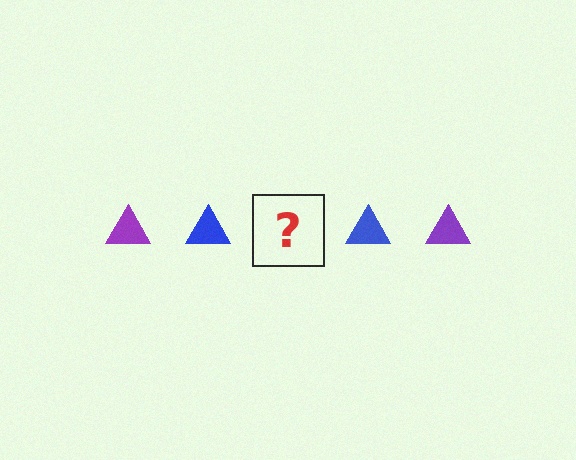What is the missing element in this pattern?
The missing element is a purple triangle.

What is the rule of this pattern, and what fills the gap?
The rule is that the pattern cycles through purple, blue triangles. The gap should be filled with a purple triangle.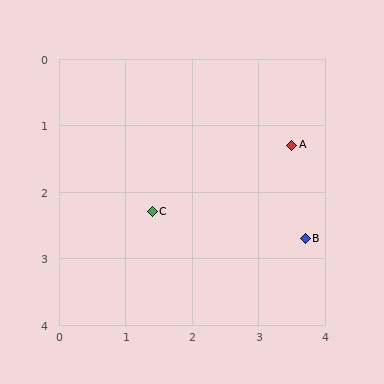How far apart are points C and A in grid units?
Points C and A are about 2.3 grid units apart.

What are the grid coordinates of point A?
Point A is at approximately (3.5, 1.3).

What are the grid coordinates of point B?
Point B is at approximately (3.7, 2.7).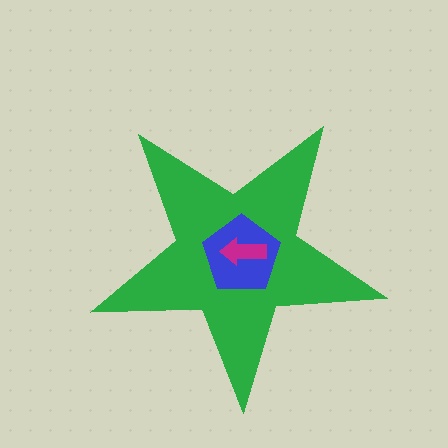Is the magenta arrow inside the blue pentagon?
Yes.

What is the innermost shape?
The magenta arrow.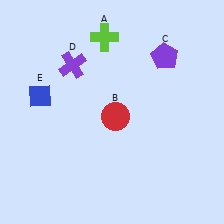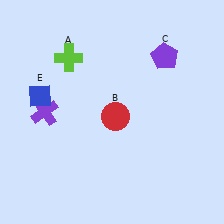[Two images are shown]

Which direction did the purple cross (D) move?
The purple cross (D) moved down.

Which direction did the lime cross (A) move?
The lime cross (A) moved left.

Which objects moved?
The objects that moved are: the lime cross (A), the purple cross (D).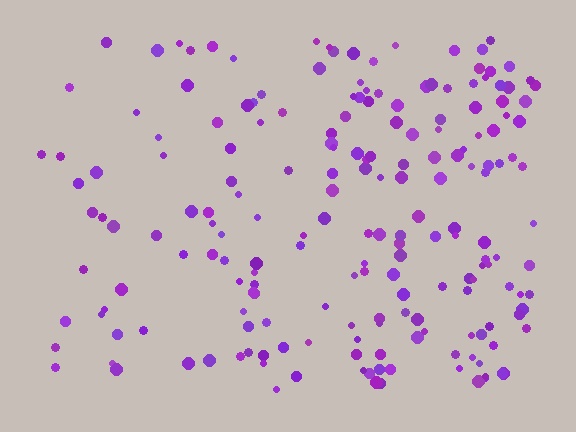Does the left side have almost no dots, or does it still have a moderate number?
Still a moderate number, just noticeably fewer than the right.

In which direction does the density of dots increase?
From left to right, with the right side densest.